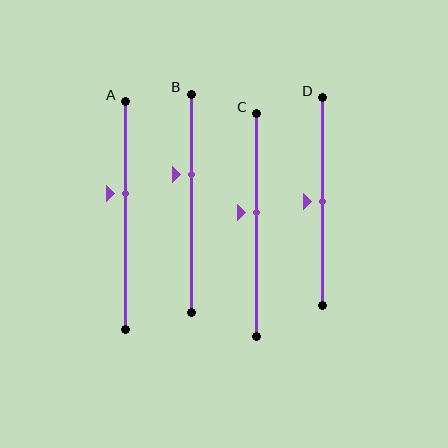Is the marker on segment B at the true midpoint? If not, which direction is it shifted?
No, the marker on segment B is shifted upward by about 13% of the segment length.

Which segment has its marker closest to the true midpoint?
Segment D has its marker closest to the true midpoint.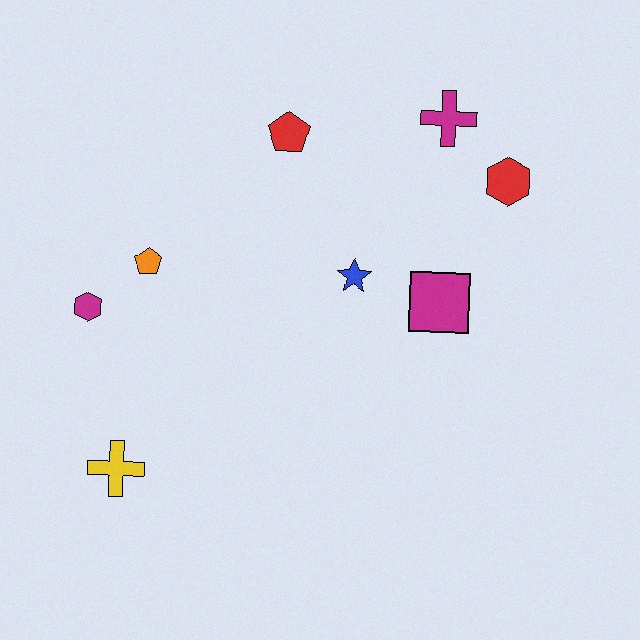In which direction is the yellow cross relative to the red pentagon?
The yellow cross is below the red pentagon.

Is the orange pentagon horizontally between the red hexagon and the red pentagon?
No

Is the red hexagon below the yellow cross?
No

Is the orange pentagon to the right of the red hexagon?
No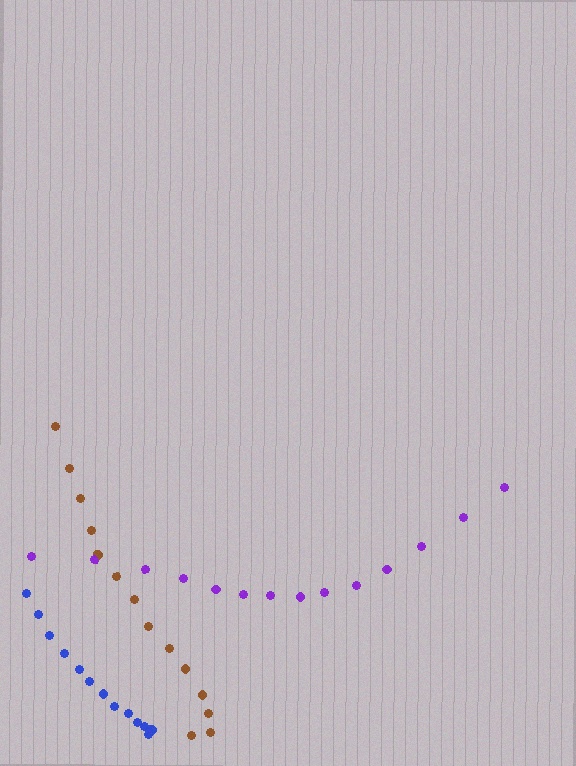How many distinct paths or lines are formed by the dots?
There are 3 distinct paths.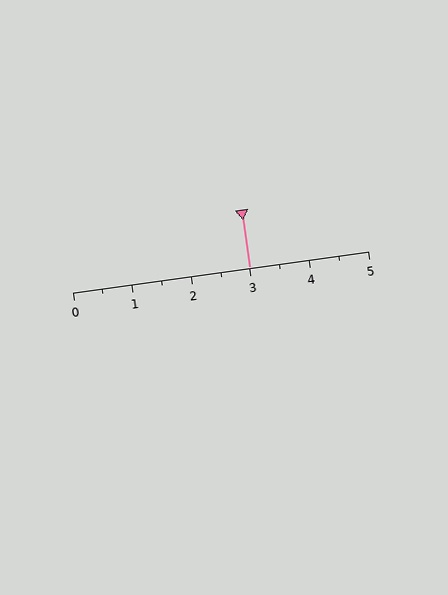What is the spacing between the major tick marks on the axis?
The major ticks are spaced 1 apart.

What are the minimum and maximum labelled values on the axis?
The axis runs from 0 to 5.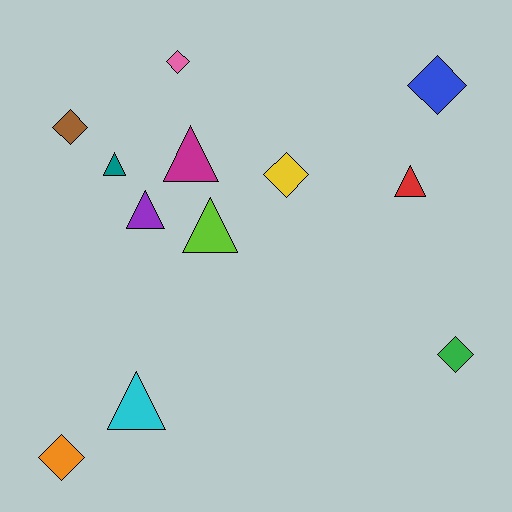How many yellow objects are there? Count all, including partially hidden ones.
There is 1 yellow object.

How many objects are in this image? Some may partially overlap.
There are 12 objects.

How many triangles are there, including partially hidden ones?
There are 6 triangles.